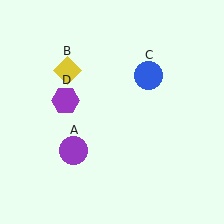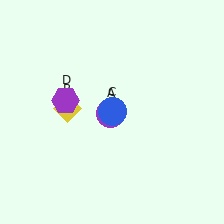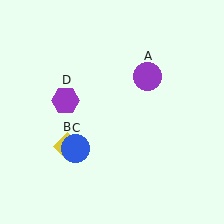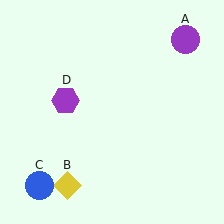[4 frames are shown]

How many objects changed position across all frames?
3 objects changed position: purple circle (object A), yellow diamond (object B), blue circle (object C).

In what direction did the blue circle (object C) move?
The blue circle (object C) moved down and to the left.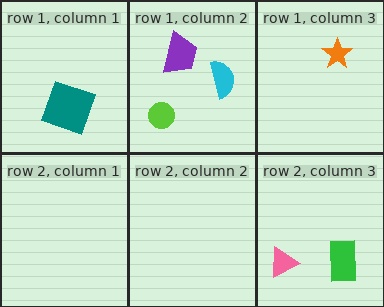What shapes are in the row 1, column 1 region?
The teal square.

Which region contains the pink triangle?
The row 2, column 3 region.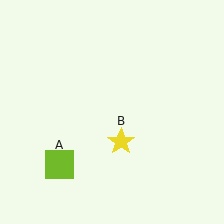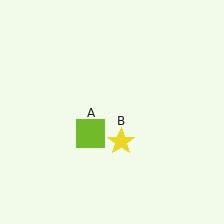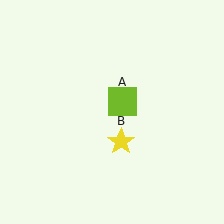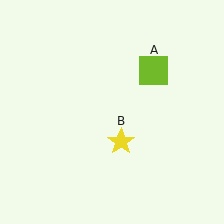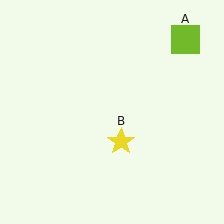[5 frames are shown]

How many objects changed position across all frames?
1 object changed position: lime square (object A).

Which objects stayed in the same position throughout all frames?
Yellow star (object B) remained stationary.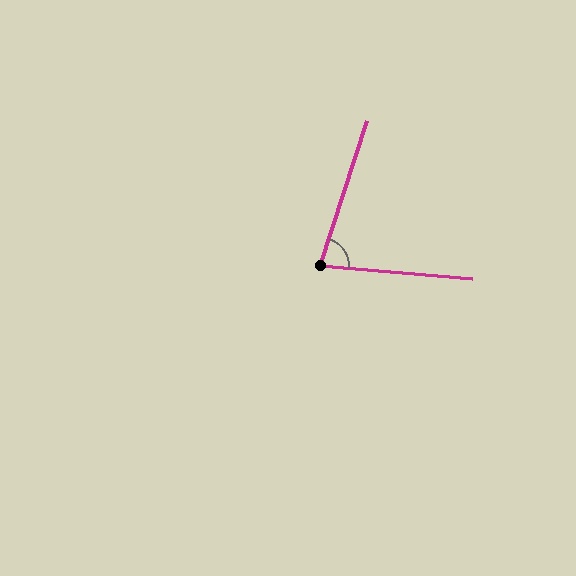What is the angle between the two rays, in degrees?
Approximately 77 degrees.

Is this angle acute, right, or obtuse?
It is acute.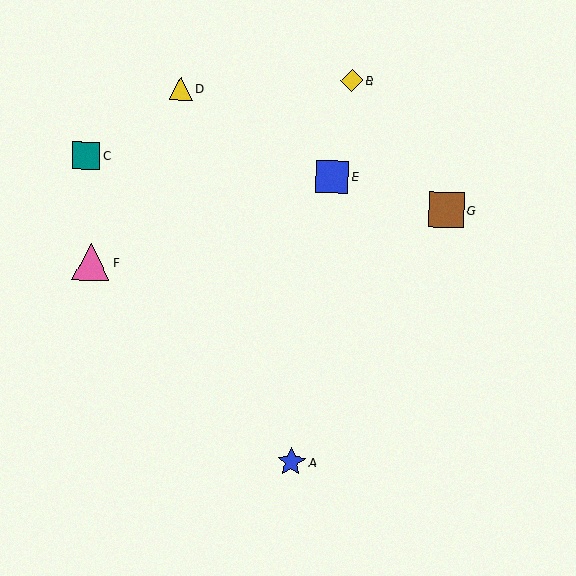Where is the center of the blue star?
The center of the blue star is at (291, 462).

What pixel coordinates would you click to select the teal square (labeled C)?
Click at (86, 155) to select the teal square C.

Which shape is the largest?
The pink triangle (labeled F) is the largest.